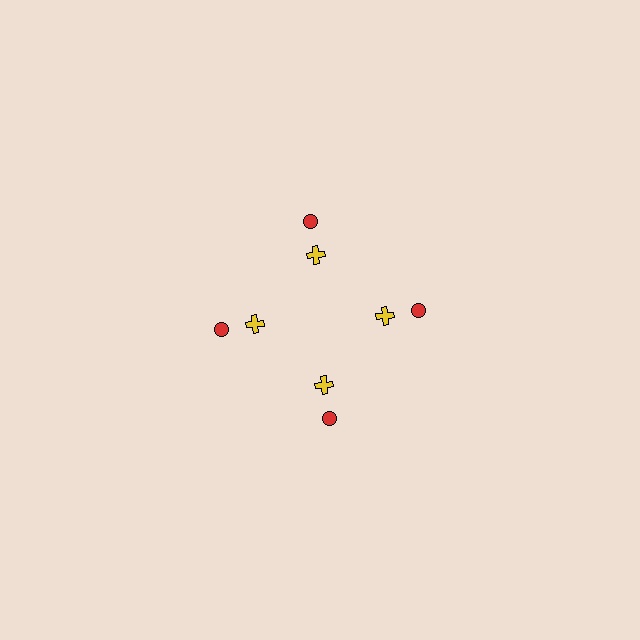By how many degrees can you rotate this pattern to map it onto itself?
The pattern maps onto itself every 90 degrees of rotation.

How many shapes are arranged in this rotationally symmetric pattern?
There are 8 shapes, arranged in 4 groups of 2.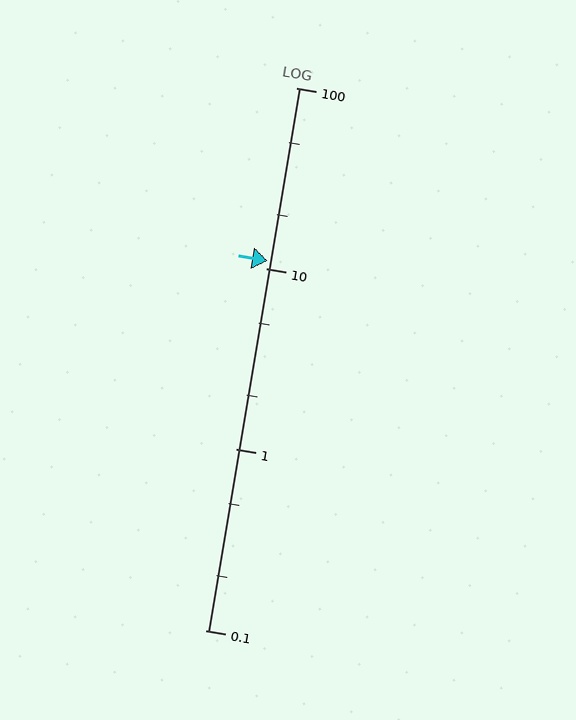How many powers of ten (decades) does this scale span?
The scale spans 3 decades, from 0.1 to 100.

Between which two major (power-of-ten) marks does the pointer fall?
The pointer is between 10 and 100.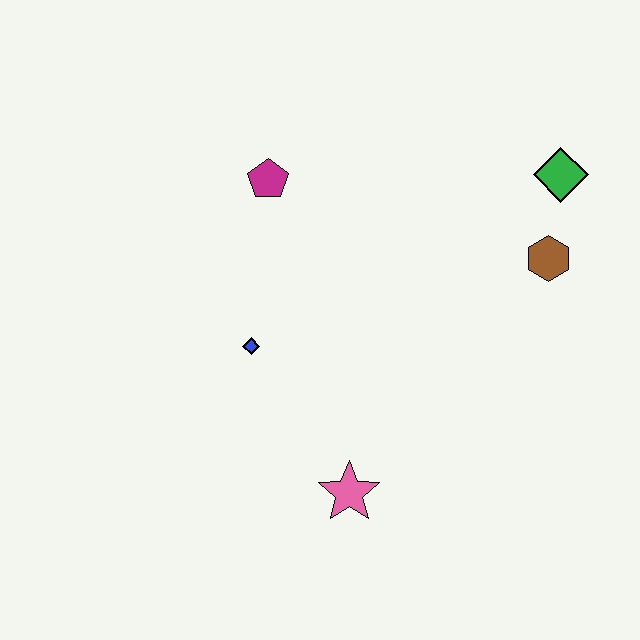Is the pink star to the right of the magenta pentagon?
Yes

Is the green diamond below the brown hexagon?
No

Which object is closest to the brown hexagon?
The green diamond is closest to the brown hexagon.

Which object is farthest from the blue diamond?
The green diamond is farthest from the blue diamond.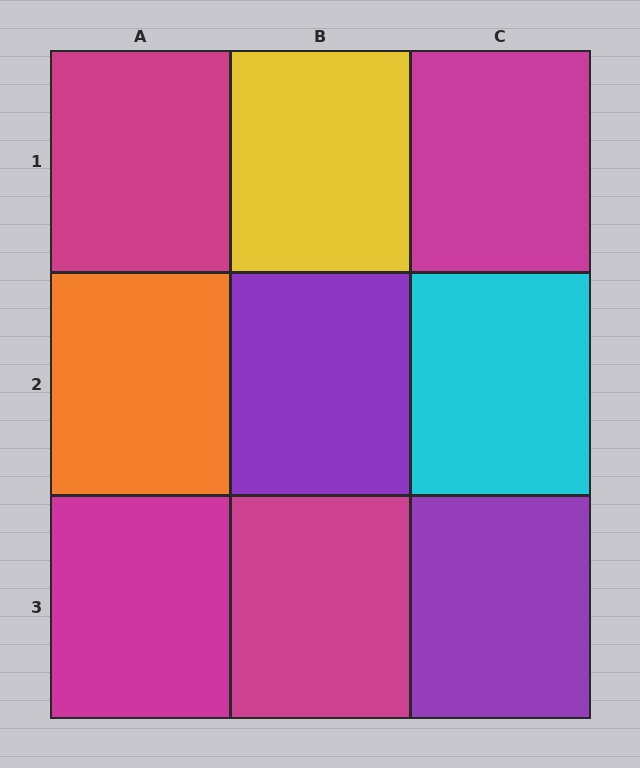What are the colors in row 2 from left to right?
Orange, purple, cyan.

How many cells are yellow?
1 cell is yellow.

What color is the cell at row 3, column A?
Magenta.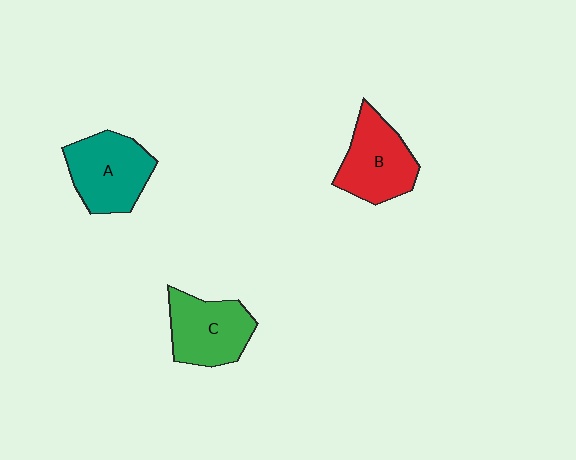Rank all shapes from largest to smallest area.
From largest to smallest: A (teal), B (red), C (green).